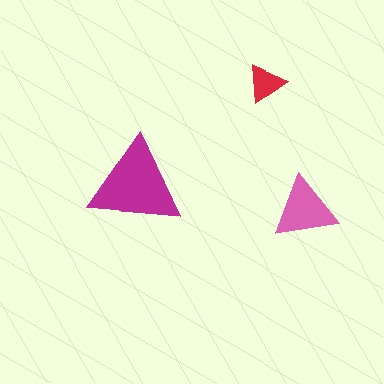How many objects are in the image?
There are 3 objects in the image.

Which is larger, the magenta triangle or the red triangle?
The magenta one.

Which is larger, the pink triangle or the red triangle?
The pink one.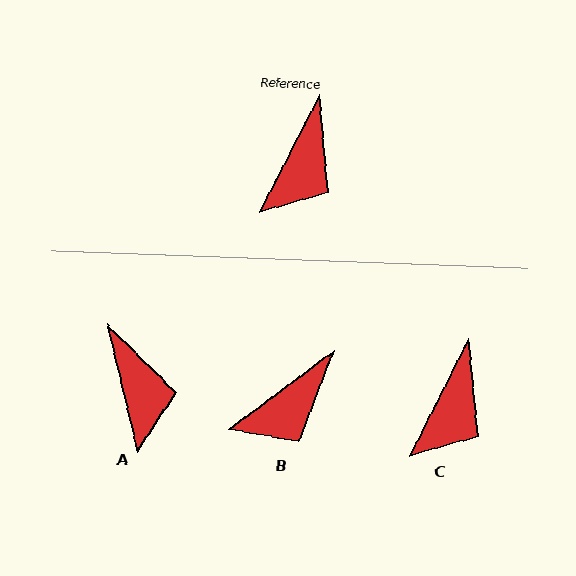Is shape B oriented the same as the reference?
No, it is off by about 26 degrees.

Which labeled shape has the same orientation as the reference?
C.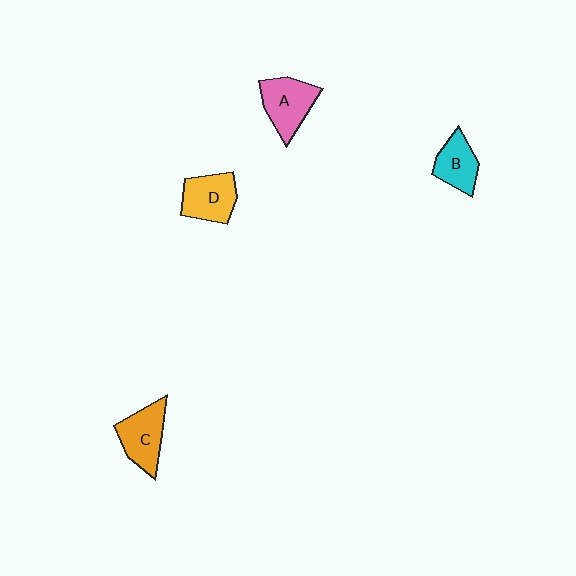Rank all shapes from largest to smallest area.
From largest to smallest: A (pink), C (orange), D (yellow), B (cyan).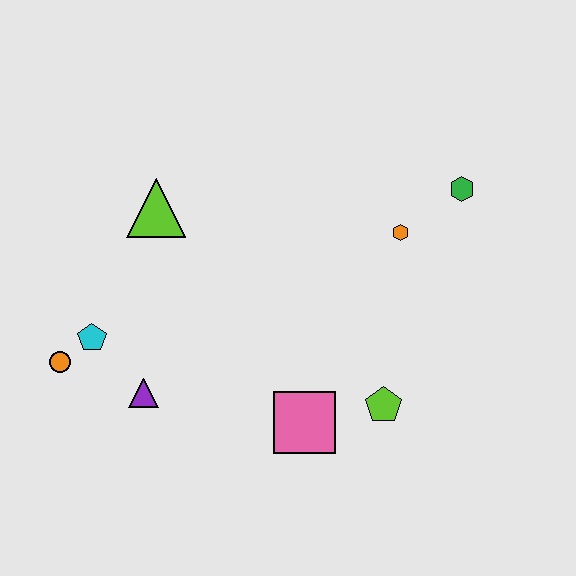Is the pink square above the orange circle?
No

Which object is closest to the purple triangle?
The cyan pentagon is closest to the purple triangle.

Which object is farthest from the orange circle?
The green hexagon is farthest from the orange circle.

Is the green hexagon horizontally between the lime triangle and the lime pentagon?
No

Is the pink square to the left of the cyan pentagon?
No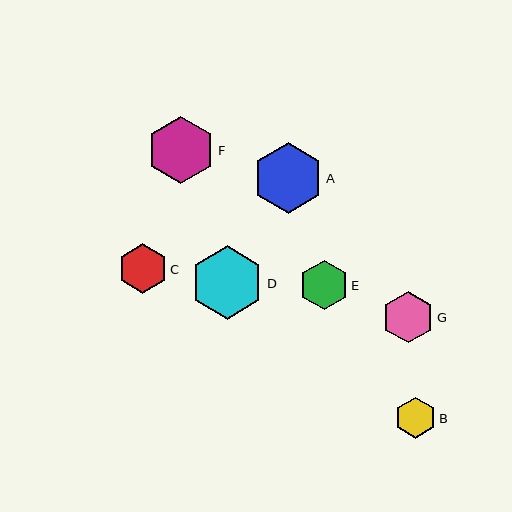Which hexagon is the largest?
Hexagon D is the largest with a size of approximately 73 pixels.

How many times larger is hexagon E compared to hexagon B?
Hexagon E is approximately 1.2 times the size of hexagon B.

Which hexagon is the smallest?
Hexagon B is the smallest with a size of approximately 41 pixels.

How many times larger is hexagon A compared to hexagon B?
Hexagon A is approximately 1.7 times the size of hexagon B.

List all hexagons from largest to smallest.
From largest to smallest: D, A, F, G, C, E, B.